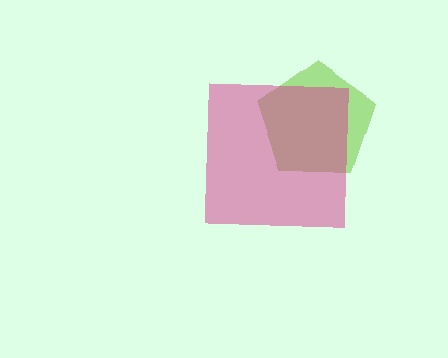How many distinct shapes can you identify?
There are 2 distinct shapes: a lime pentagon, a magenta square.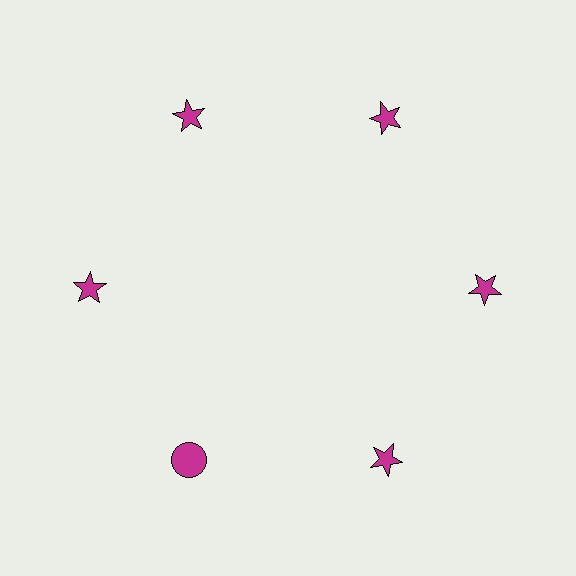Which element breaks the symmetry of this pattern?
The magenta circle at roughly the 7 o'clock position breaks the symmetry. All other shapes are magenta stars.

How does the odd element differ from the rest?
It has a different shape: circle instead of star.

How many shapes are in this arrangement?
There are 6 shapes arranged in a ring pattern.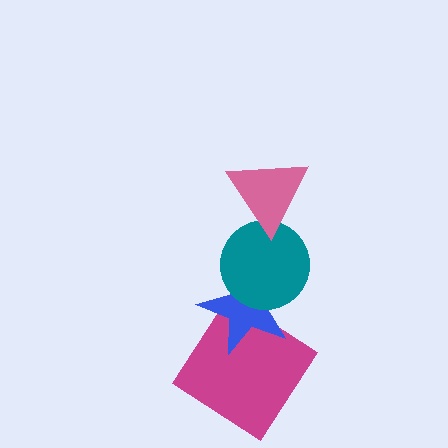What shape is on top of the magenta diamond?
The blue star is on top of the magenta diamond.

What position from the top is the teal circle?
The teal circle is 2nd from the top.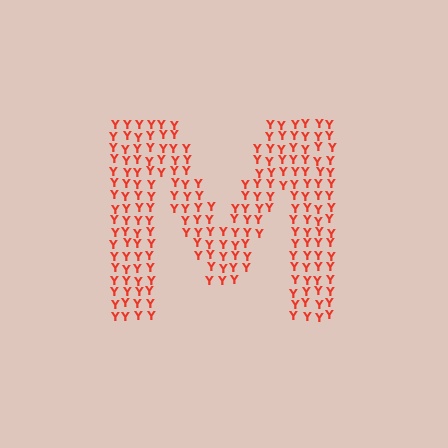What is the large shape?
The large shape is the letter M.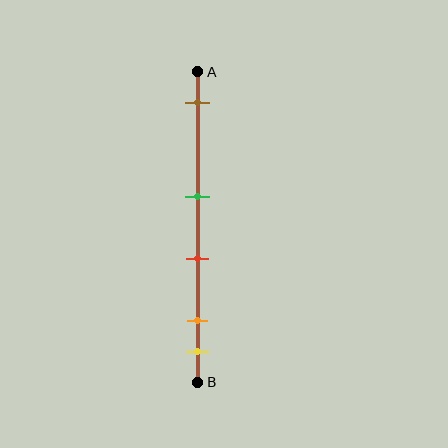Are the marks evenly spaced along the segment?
No, the marks are not evenly spaced.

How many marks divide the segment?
There are 5 marks dividing the segment.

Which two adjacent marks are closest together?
The orange and yellow marks are the closest adjacent pair.